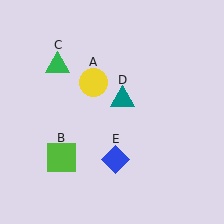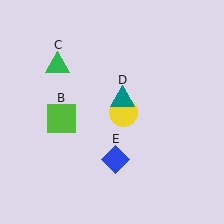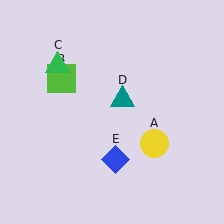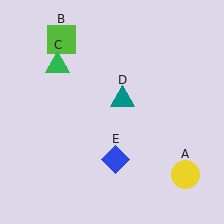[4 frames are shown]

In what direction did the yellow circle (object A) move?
The yellow circle (object A) moved down and to the right.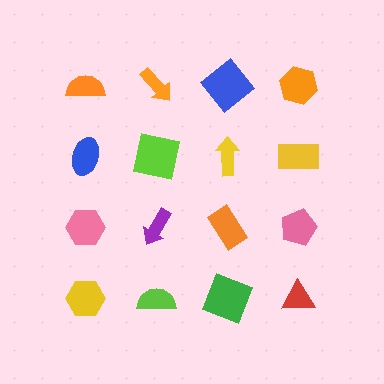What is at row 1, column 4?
An orange hexagon.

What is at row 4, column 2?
A lime semicircle.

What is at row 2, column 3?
A yellow arrow.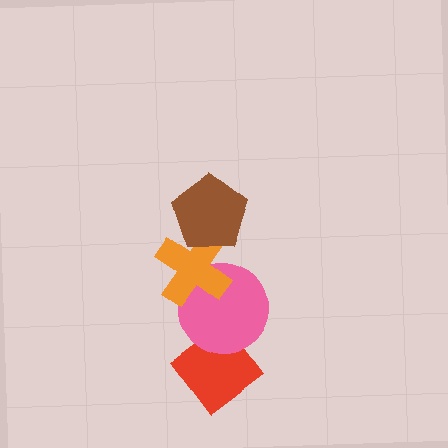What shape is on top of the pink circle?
The orange cross is on top of the pink circle.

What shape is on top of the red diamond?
The pink circle is on top of the red diamond.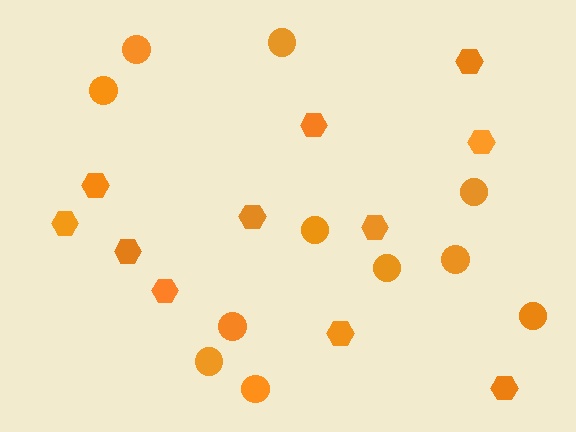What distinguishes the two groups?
There are 2 groups: one group of circles (11) and one group of hexagons (11).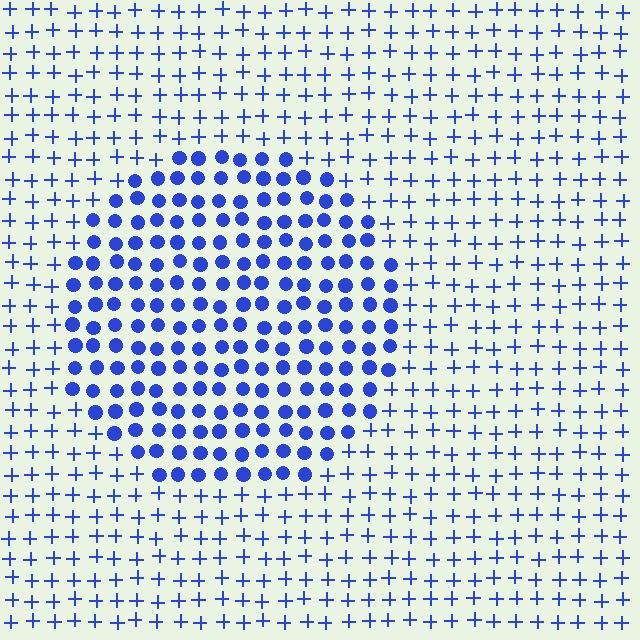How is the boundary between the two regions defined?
The boundary is defined by a change in element shape: circles inside vs. plus signs outside. All elements share the same color and spacing.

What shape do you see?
I see a circle.